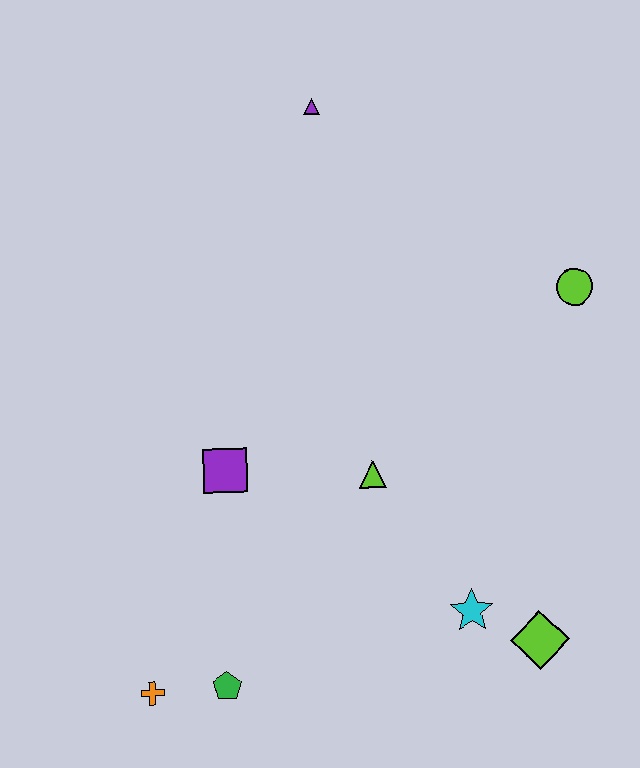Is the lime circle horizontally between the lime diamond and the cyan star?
No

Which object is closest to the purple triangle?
The lime circle is closest to the purple triangle.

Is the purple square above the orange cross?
Yes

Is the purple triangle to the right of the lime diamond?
No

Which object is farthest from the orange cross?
The purple triangle is farthest from the orange cross.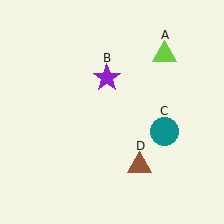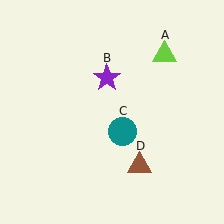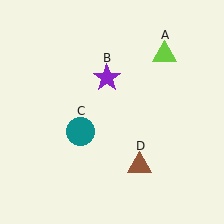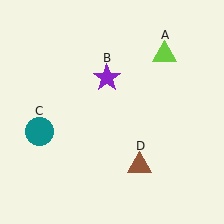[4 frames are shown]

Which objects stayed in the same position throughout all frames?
Lime triangle (object A) and purple star (object B) and brown triangle (object D) remained stationary.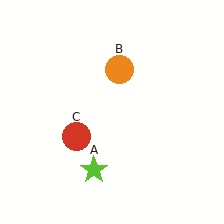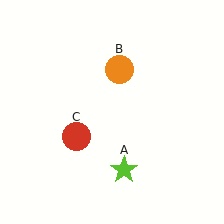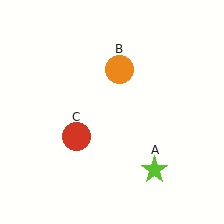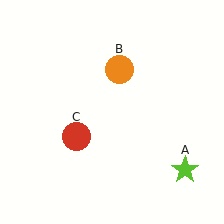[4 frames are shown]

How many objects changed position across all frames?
1 object changed position: lime star (object A).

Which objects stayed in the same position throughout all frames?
Orange circle (object B) and red circle (object C) remained stationary.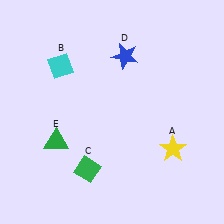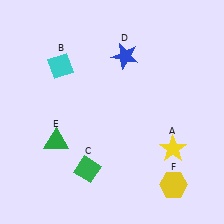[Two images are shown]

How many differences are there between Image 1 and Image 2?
There is 1 difference between the two images.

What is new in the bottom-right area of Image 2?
A yellow hexagon (F) was added in the bottom-right area of Image 2.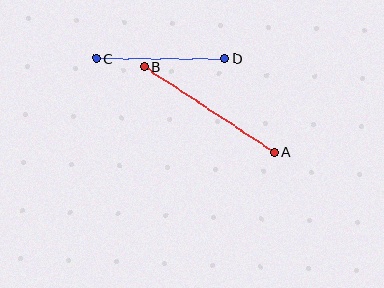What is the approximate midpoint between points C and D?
The midpoint is at approximately (160, 58) pixels.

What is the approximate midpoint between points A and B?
The midpoint is at approximately (209, 109) pixels.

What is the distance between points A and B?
The distance is approximately 156 pixels.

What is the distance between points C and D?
The distance is approximately 128 pixels.